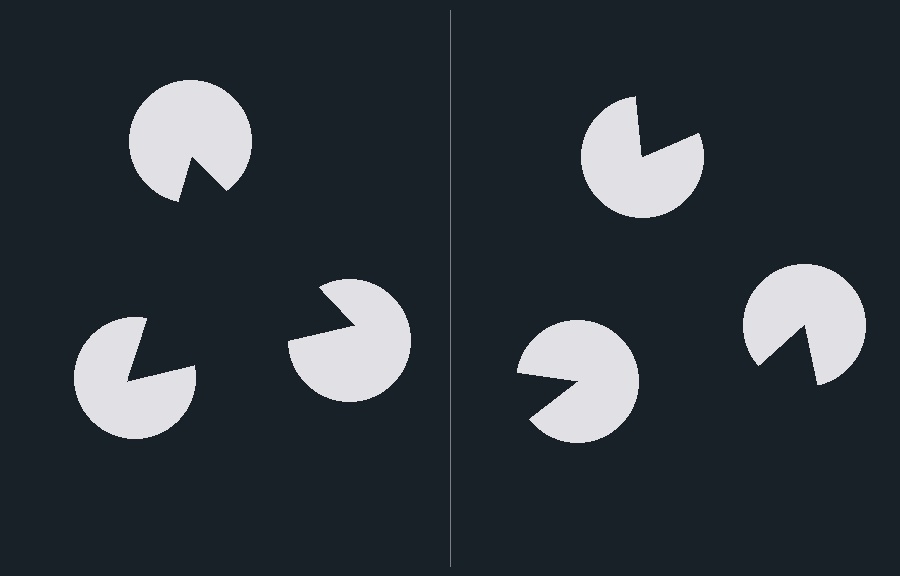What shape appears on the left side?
An illusory triangle.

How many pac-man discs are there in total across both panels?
6 — 3 on each side.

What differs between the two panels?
The pac-man discs are positioned identically on both sides; only the wedge orientations differ. On the left they align to a triangle; on the right they are misaligned.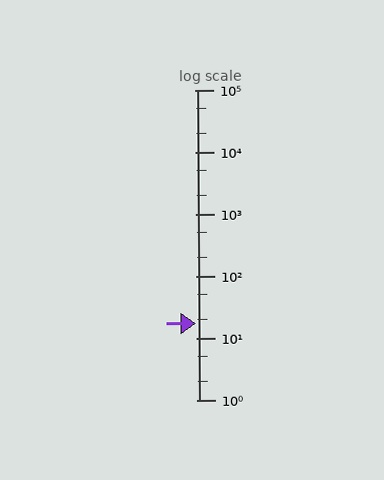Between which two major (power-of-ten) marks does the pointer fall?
The pointer is between 10 and 100.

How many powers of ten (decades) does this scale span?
The scale spans 5 decades, from 1 to 100000.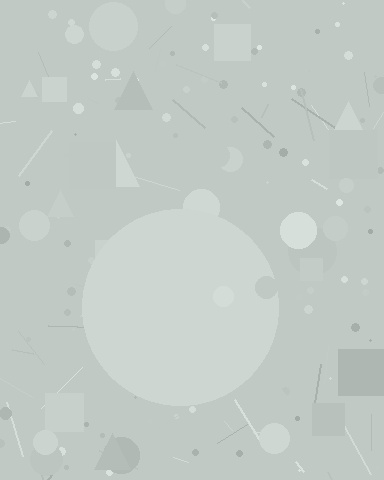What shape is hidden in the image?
A circle is hidden in the image.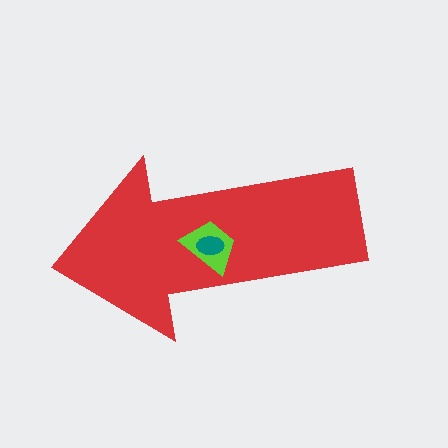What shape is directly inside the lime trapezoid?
The teal ellipse.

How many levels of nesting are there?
3.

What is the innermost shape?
The teal ellipse.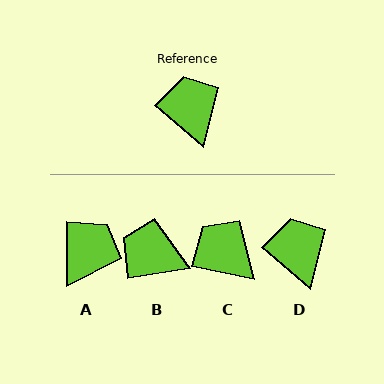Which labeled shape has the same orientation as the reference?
D.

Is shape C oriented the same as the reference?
No, it is off by about 29 degrees.